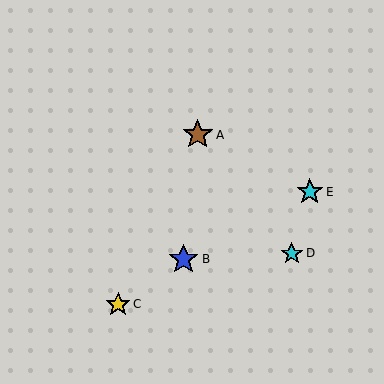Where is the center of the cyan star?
The center of the cyan star is at (310, 192).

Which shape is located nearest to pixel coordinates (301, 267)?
The cyan star (labeled D) at (292, 253) is nearest to that location.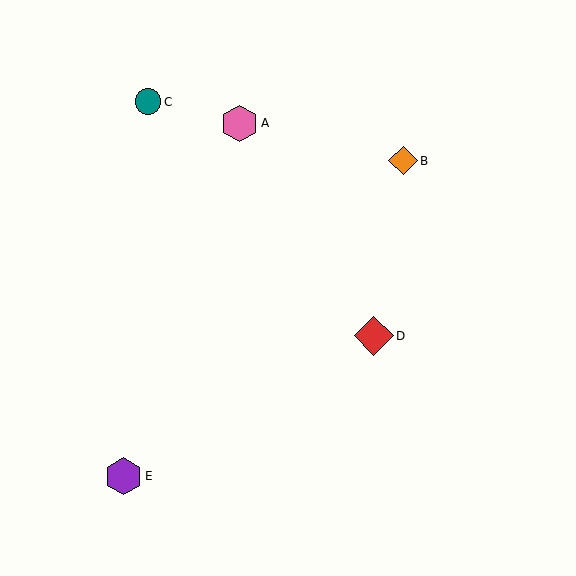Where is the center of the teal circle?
The center of the teal circle is at (148, 102).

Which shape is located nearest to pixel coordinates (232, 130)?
The pink hexagon (labeled A) at (239, 123) is nearest to that location.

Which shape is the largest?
The red diamond (labeled D) is the largest.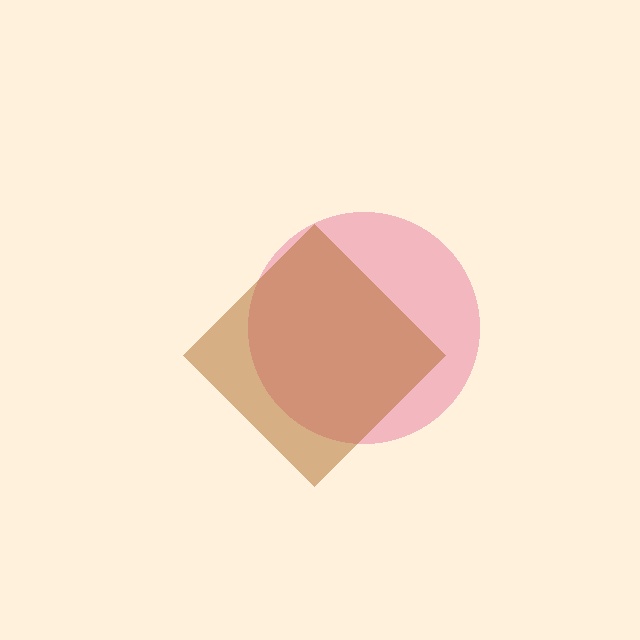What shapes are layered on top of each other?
The layered shapes are: a pink circle, a brown diamond.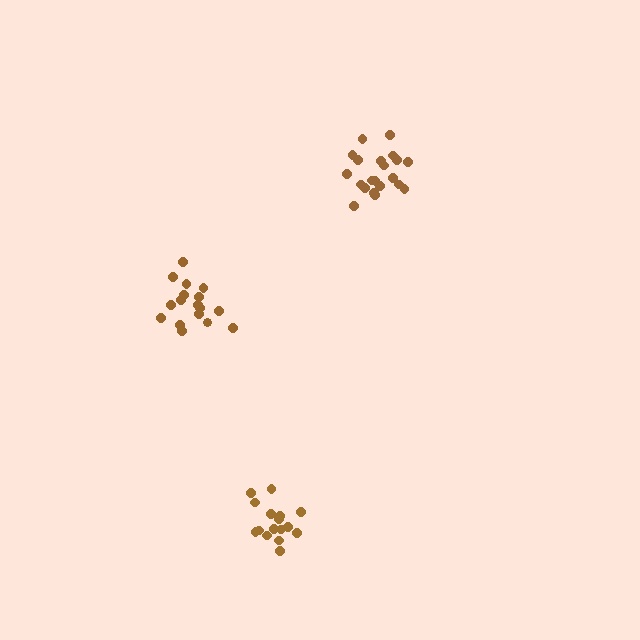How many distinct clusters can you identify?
There are 3 distinct clusters.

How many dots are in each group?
Group 1: 21 dots, Group 2: 16 dots, Group 3: 17 dots (54 total).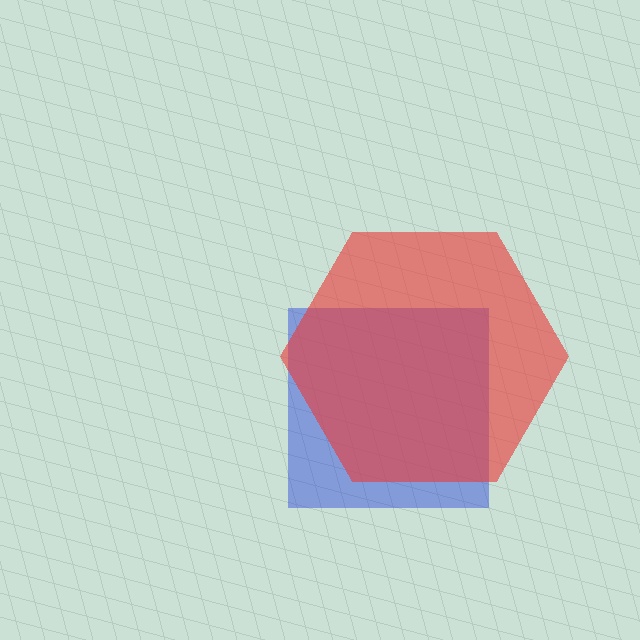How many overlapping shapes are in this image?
There are 2 overlapping shapes in the image.